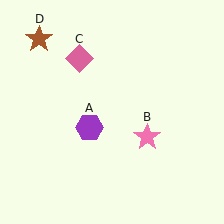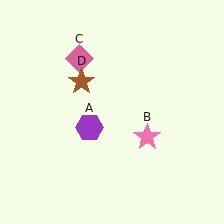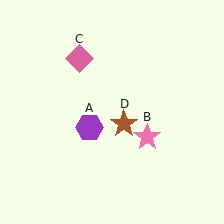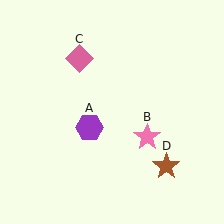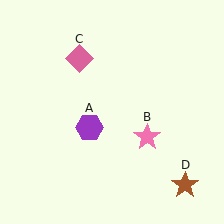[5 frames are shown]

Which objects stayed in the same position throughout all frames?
Purple hexagon (object A) and pink star (object B) and pink diamond (object C) remained stationary.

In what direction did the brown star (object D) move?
The brown star (object D) moved down and to the right.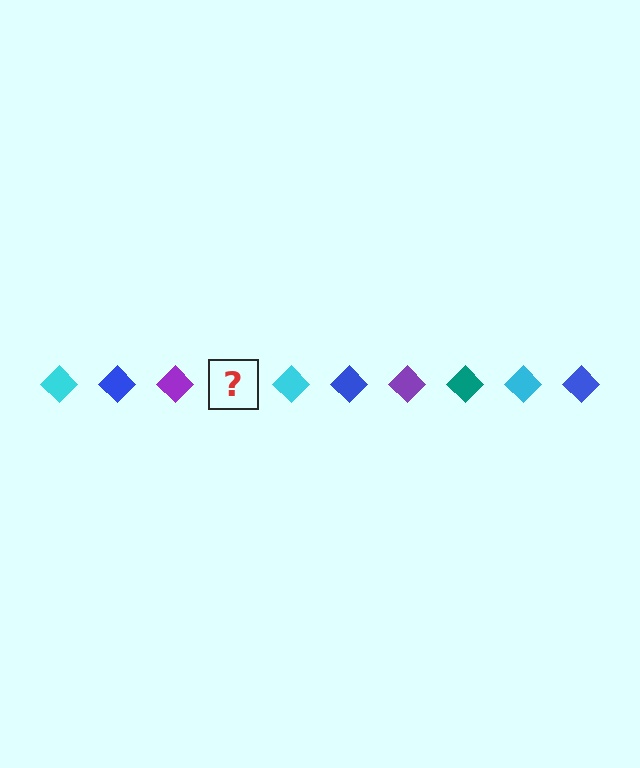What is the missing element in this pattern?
The missing element is a teal diamond.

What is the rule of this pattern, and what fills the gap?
The rule is that the pattern cycles through cyan, blue, purple, teal diamonds. The gap should be filled with a teal diamond.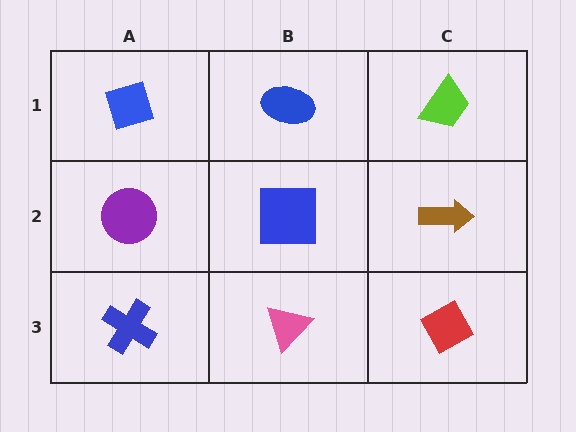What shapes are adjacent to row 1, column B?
A blue square (row 2, column B), a blue diamond (row 1, column A), a lime trapezoid (row 1, column C).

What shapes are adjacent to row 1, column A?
A purple circle (row 2, column A), a blue ellipse (row 1, column B).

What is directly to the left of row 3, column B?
A blue cross.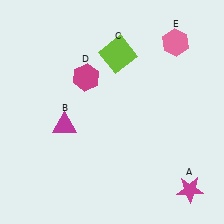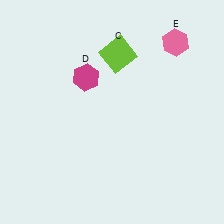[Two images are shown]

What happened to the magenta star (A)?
The magenta star (A) was removed in Image 2. It was in the bottom-right area of Image 1.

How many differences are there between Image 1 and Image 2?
There are 2 differences between the two images.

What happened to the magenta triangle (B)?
The magenta triangle (B) was removed in Image 2. It was in the bottom-left area of Image 1.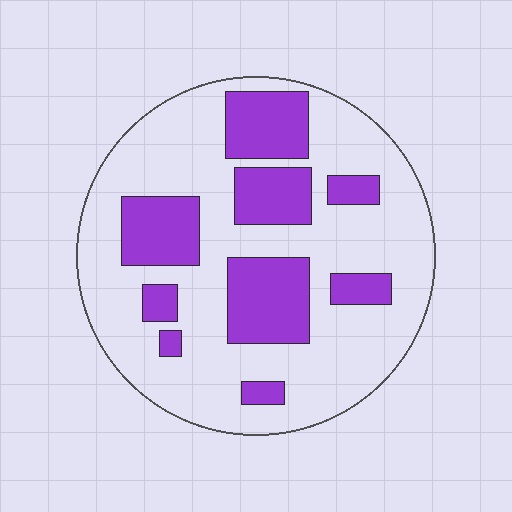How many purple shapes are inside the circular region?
9.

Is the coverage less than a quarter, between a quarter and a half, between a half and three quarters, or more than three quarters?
Between a quarter and a half.